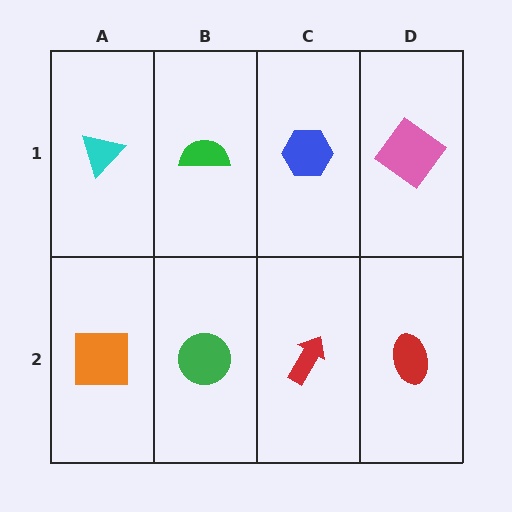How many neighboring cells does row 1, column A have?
2.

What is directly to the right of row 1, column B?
A blue hexagon.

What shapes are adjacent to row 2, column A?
A cyan triangle (row 1, column A), a green circle (row 2, column B).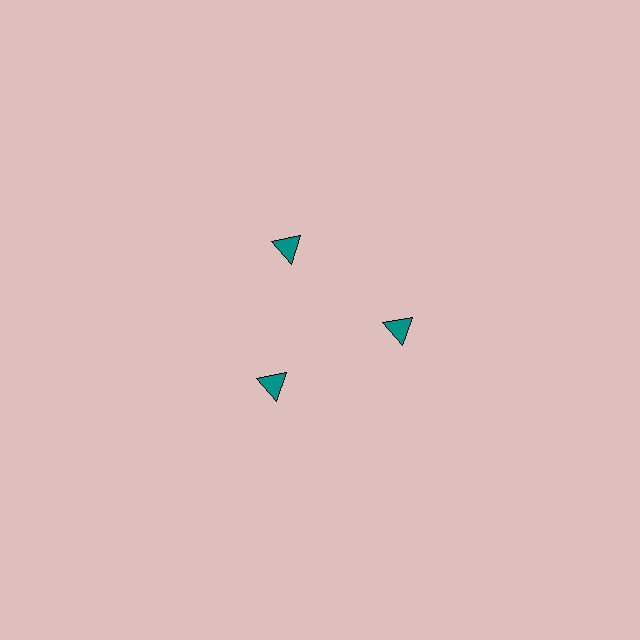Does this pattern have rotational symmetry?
Yes, this pattern has 3-fold rotational symmetry. It looks the same after rotating 120 degrees around the center.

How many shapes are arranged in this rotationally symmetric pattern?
There are 3 shapes, arranged in 3 groups of 1.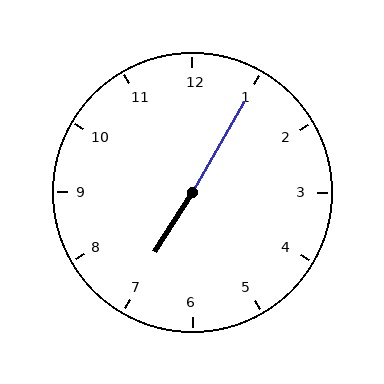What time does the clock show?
7:05.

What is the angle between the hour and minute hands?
Approximately 178 degrees.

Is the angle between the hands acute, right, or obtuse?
It is obtuse.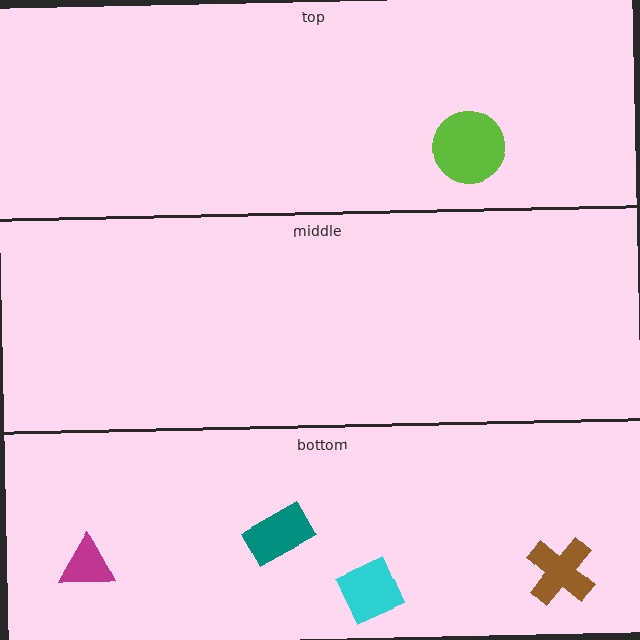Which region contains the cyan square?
The bottom region.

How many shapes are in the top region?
1.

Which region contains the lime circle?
The top region.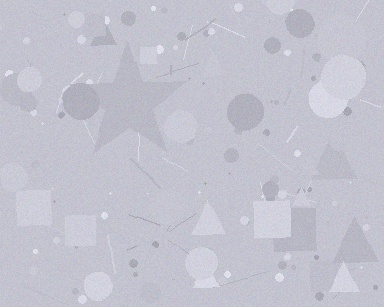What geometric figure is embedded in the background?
A star is embedded in the background.